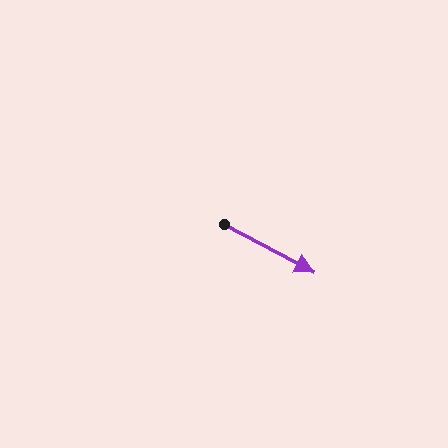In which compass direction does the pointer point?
Southeast.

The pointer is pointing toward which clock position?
Roughly 4 o'clock.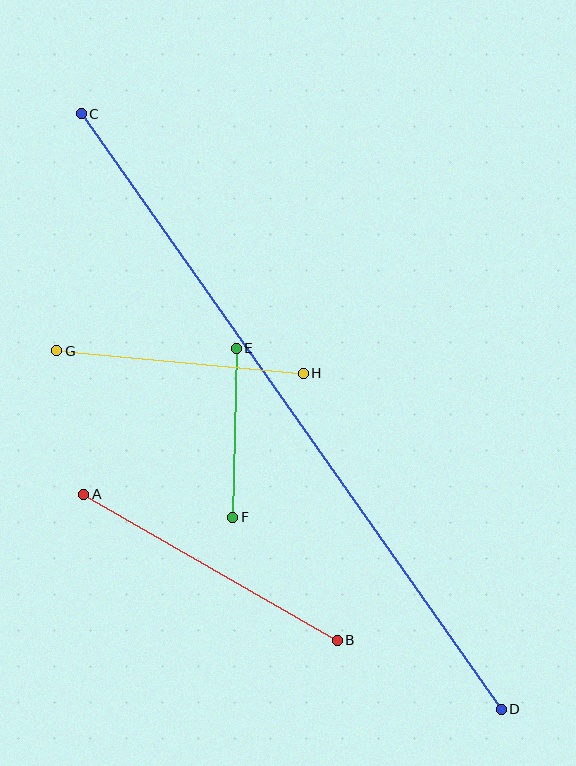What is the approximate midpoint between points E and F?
The midpoint is at approximately (235, 433) pixels.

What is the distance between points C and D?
The distance is approximately 729 pixels.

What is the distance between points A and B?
The distance is approximately 293 pixels.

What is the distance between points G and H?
The distance is approximately 248 pixels.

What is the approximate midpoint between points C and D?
The midpoint is at approximately (291, 412) pixels.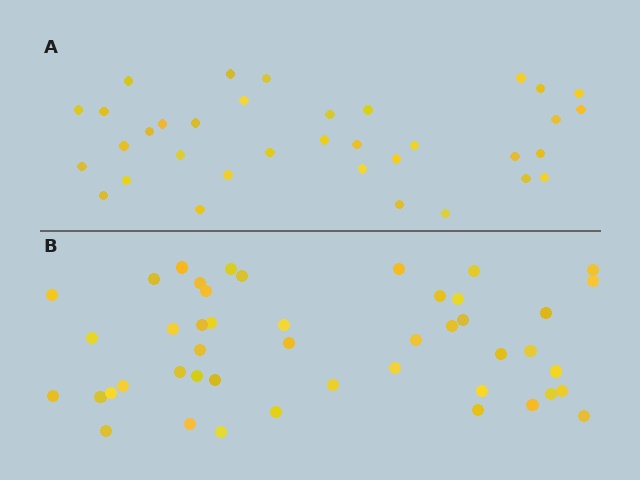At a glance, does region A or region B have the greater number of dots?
Region B (the bottom region) has more dots.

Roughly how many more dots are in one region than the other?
Region B has roughly 12 or so more dots than region A.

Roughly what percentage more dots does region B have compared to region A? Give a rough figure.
About 30% more.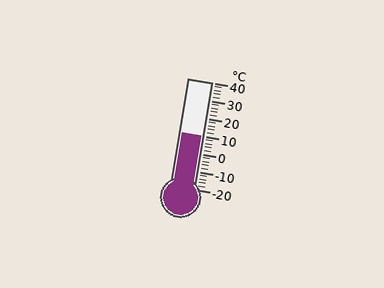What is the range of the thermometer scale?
The thermometer scale ranges from -20°C to 40°C.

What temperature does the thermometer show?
The thermometer shows approximately 10°C.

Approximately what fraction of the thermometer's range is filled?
The thermometer is filled to approximately 50% of its range.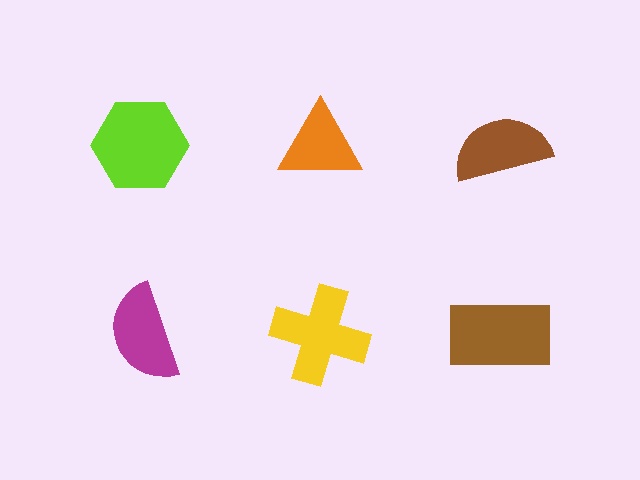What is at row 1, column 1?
A lime hexagon.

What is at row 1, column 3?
A brown semicircle.